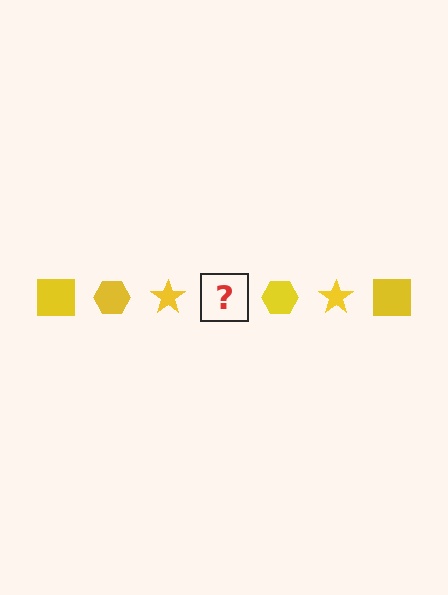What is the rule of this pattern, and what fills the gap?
The rule is that the pattern cycles through square, hexagon, star shapes in yellow. The gap should be filled with a yellow square.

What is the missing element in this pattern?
The missing element is a yellow square.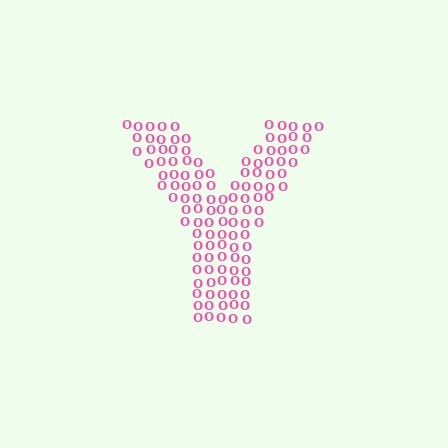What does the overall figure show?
The overall figure shows the letter Y.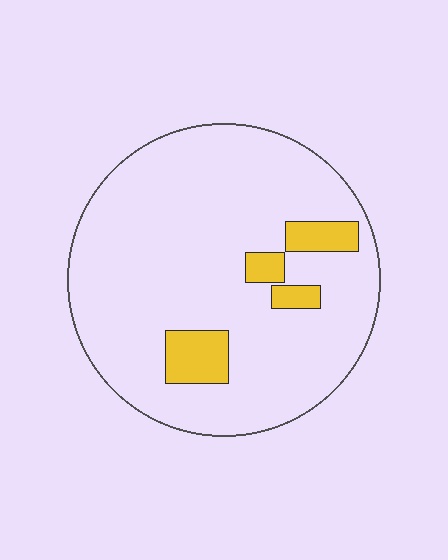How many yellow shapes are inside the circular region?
4.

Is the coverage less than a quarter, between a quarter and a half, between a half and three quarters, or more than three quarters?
Less than a quarter.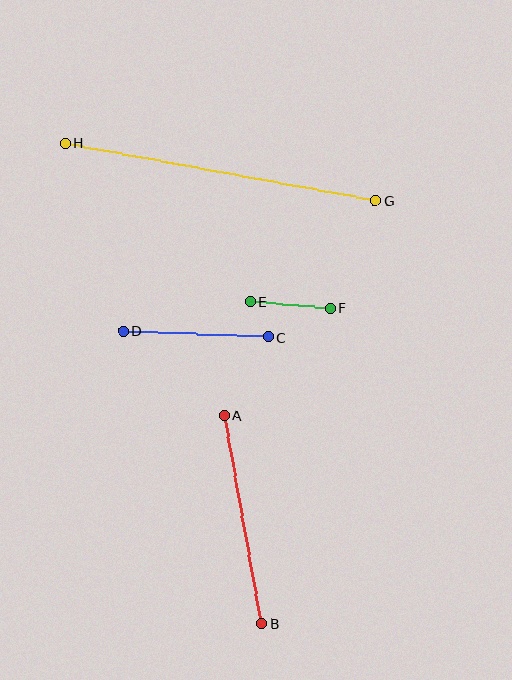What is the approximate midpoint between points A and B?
The midpoint is at approximately (243, 520) pixels.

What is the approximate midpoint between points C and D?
The midpoint is at approximately (196, 334) pixels.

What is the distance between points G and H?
The distance is approximately 315 pixels.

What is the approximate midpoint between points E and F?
The midpoint is at approximately (290, 305) pixels.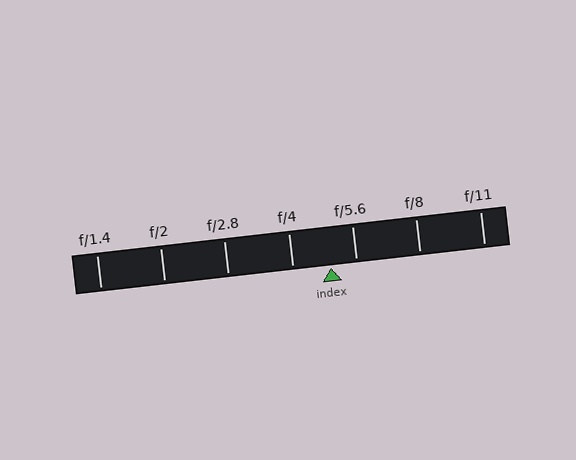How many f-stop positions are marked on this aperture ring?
There are 7 f-stop positions marked.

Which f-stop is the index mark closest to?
The index mark is closest to f/5.6.